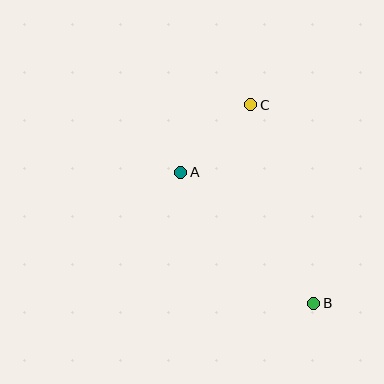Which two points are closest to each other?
Points A and C are closest to each other.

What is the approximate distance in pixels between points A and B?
The distance between A and B is approximately 187 pixels.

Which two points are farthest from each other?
Points B and C are farthest from each other.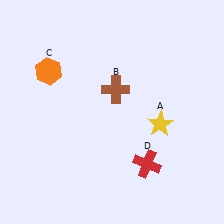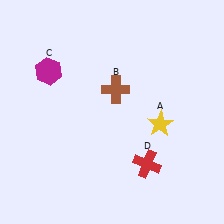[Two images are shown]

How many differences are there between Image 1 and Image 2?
There is 1 difference between the two images.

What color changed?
The hexagon (C) changed from orange in Image 1 to magenta in Image 2.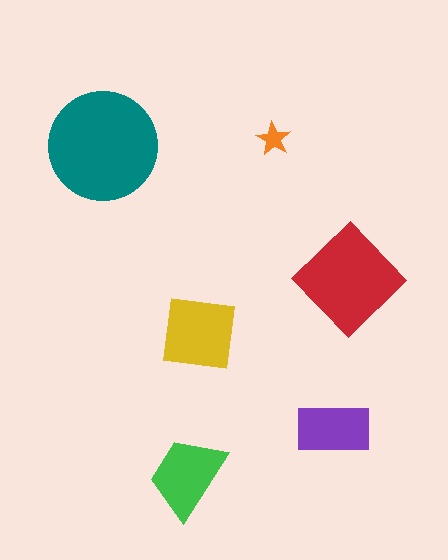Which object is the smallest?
The orange star.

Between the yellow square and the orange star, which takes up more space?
The yellow square.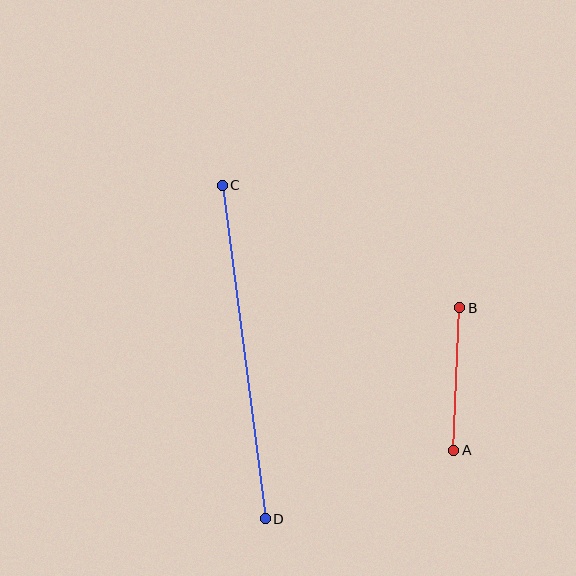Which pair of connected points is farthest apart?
Points C and D are farthest apart.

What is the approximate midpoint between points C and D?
The midpoint is at approximately (244, 352) pixels.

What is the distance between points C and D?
The distance is approximately 336 pixels.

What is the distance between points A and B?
The distance is approximately 143 pixels.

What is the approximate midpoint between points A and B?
The midpoint is at approximately (457, 379) pixels.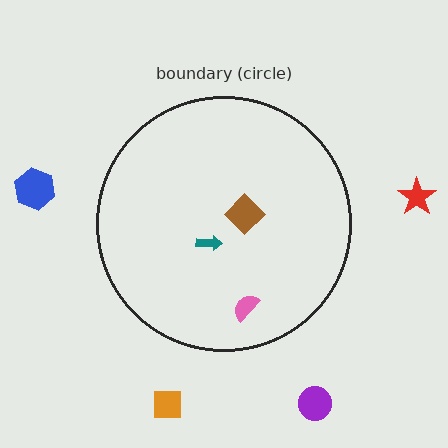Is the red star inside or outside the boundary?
Outside.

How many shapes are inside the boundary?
3 inside, 4 outside.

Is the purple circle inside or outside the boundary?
Outside.